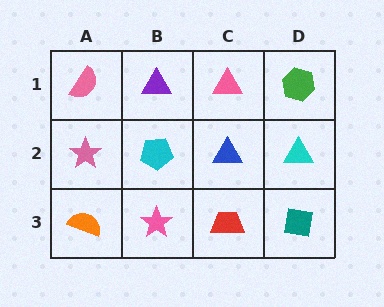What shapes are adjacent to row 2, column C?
A pink triangle (row 1, column C), a red trapezoid (row 3, column C), a cyan pentagon (row 2, column B), a cyan triangle (row 2, column D).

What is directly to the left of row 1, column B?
A pink semicircle.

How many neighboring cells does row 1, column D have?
2.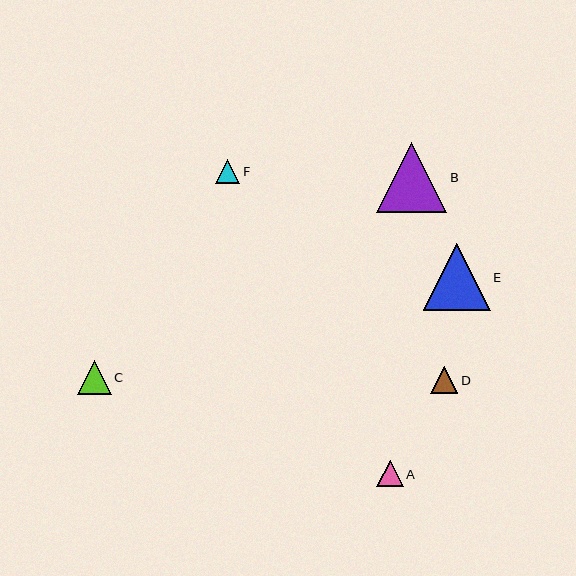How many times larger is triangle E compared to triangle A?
Triangle E is approximately 2.5 times the size of triangle A.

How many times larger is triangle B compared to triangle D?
Triangle B is approximately 2.6 times the size of triangle D.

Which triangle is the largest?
Triangle B is the largest with a size of approximately 70 pixels.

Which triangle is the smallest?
Triangle F is the smallest with a size of approximately 24 pixels.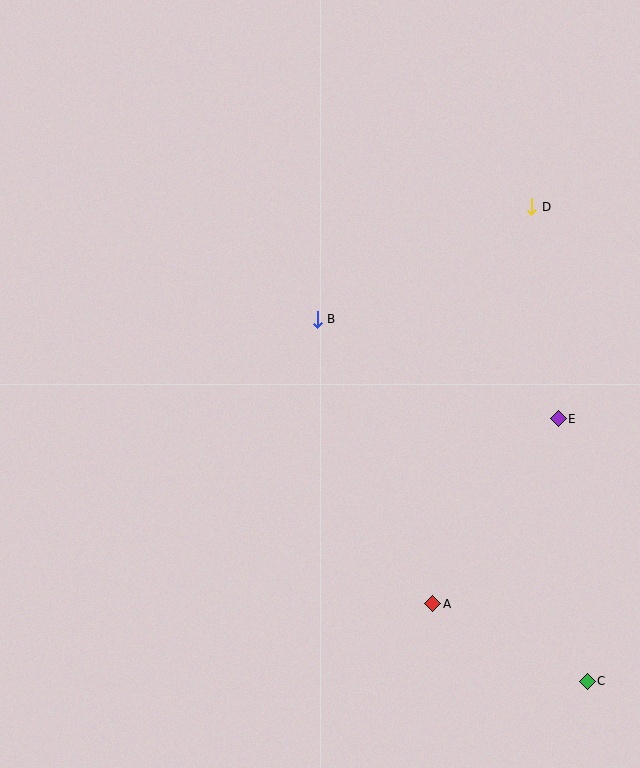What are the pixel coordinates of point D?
Point D is at (532, 207).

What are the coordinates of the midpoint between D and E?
The midpoint between D and E is at (545, 313).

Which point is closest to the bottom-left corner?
Point A is closest to the bottom-left corner.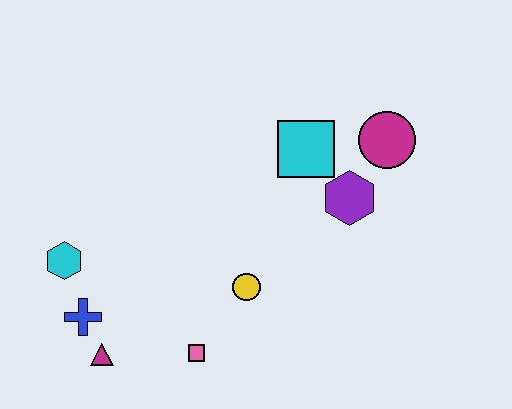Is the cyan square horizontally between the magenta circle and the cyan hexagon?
Yes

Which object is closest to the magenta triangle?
The blue cross is closest to the magenta triangle.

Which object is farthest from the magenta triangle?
The magenta circle is farthest from the magenta triangle.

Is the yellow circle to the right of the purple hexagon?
No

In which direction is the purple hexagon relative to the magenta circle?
The purple hexagon is below the magenta circle.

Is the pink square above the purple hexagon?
No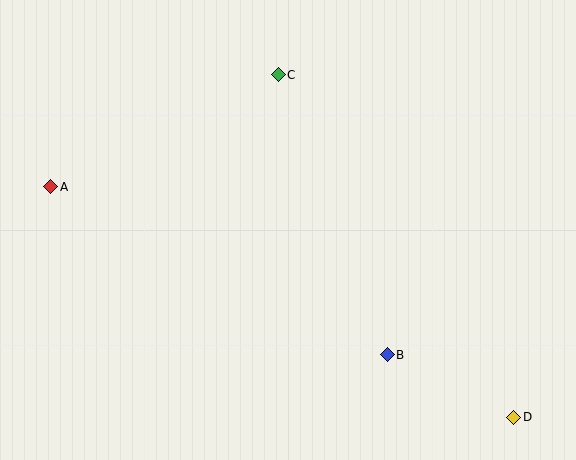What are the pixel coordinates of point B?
Point B is at (387, 355).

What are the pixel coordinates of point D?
Point D is at (514, 417).